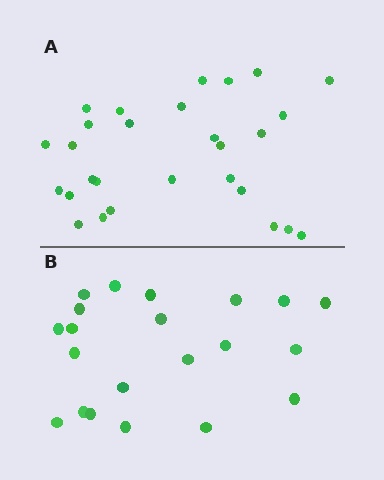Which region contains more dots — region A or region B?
Region A (the top region) has more dots.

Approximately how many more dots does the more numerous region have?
Region A has roughly 8 or so more dots than region B.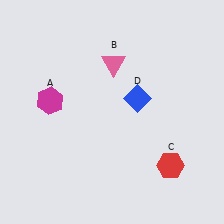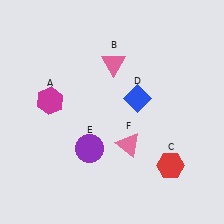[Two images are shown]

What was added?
A purple circle (E), a pink triangle (F) were added in Image 2.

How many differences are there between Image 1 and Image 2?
There are 2 differences between the two images.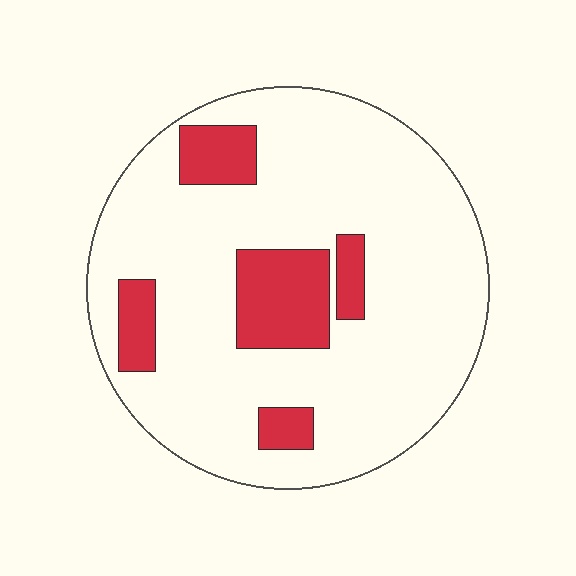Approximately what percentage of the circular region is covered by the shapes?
Approximately 20%.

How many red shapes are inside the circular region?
5.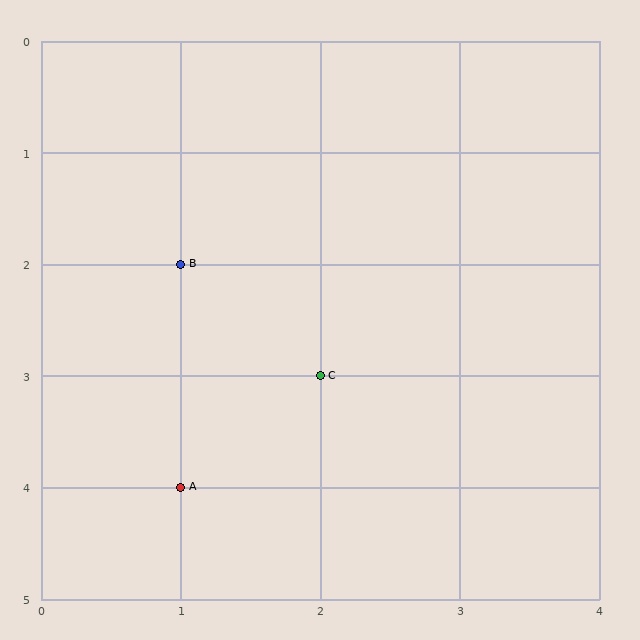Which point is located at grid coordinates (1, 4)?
Point A is at (1, 4).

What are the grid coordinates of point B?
Point B is at grid coordinates (1, 2).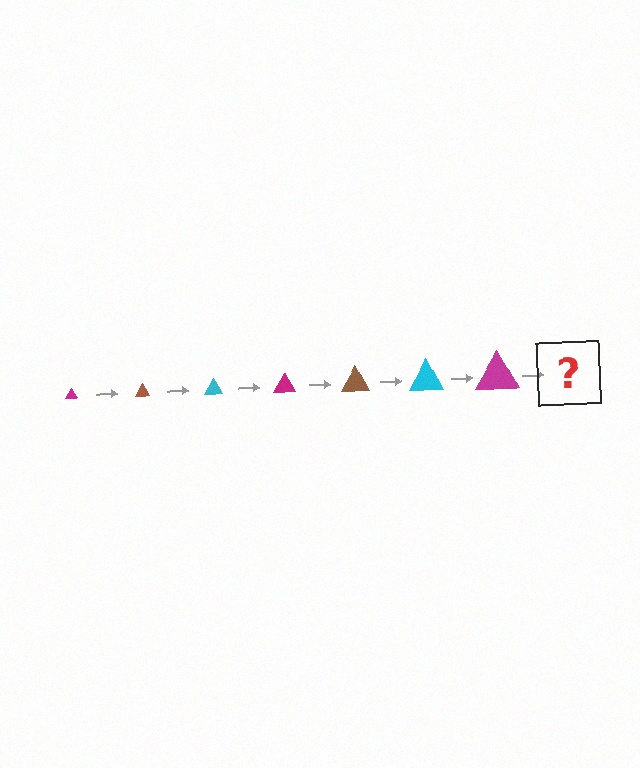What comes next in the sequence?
The next element should be a brown triangle, larger than the previous one.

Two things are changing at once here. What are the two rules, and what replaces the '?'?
The two rules are that the triangle grows larger each step and the color cycles through magenta, brown, and cyan. The '?' should be a brown triangle, larger than the previous one.